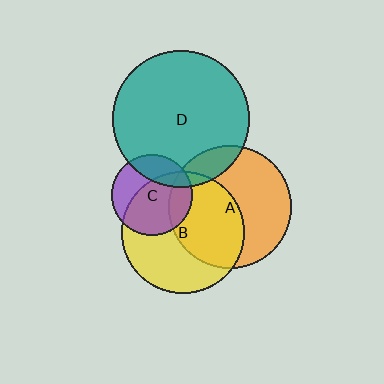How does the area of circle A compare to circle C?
Approximately 2.3 times.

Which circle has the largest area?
Circle D (teal).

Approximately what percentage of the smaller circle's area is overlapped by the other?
Approximately 5%.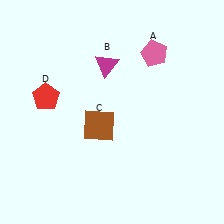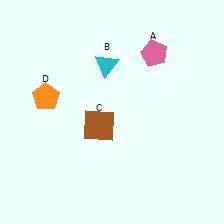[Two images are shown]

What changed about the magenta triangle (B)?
In Image 1, B is magenta. In Image 2, it changed to cyan.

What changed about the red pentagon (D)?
In Image 1, D is red. In Image 2, it changed to orange.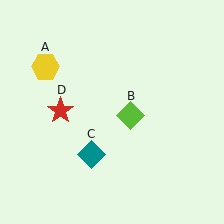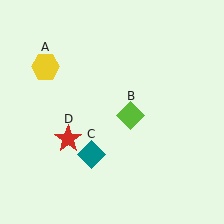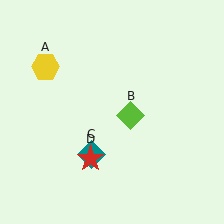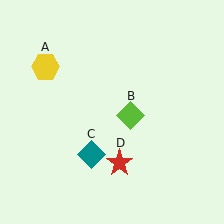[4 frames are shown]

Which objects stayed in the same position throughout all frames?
Yellow hexagon (object A) and lime diamond (object B) and teal diamond (object C) remained stationary.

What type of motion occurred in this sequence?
The red star (object D) rotated counterclockwise around the center of the scene.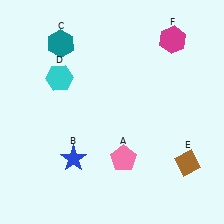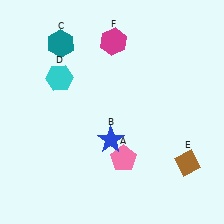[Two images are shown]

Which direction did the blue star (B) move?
The blue star (B) moved right.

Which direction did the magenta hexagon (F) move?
The magenta hexagon (F) moved left.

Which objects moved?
The objects that moved are: the blue star (B), the magenta hexagon (F).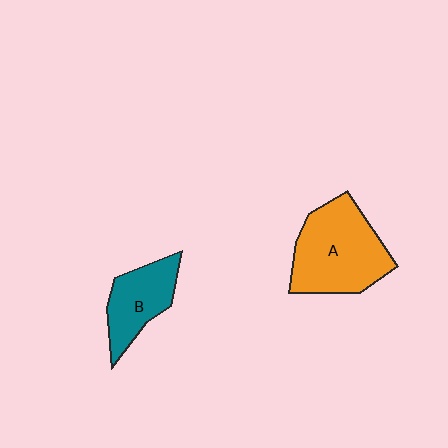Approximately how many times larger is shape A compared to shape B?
Approximately 1.7 times.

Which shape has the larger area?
Shape A (orange).